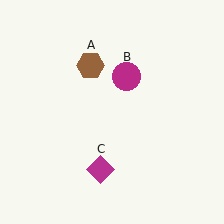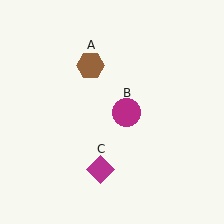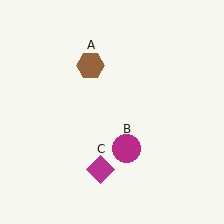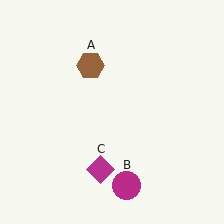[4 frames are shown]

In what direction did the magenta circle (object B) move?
The magenta circle (object B) moved down.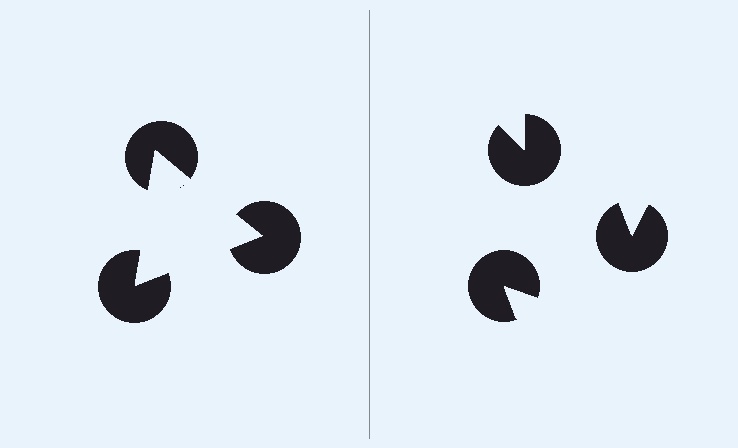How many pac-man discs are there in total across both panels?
6 — 3 on each side.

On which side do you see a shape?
An illusory triangle appears on the left side. On the right side the wedge cuts are rotated, so no coherent shape forms.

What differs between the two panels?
The pac-man discs are positioned identically on both sides; only the wedge orientations differ. On the left they align to a triangle; on the right they are misaligned.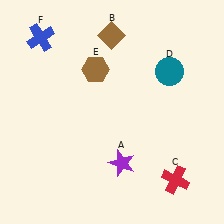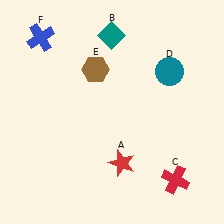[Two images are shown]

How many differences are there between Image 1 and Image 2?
There are 2 differences between the two images.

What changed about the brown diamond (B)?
In Image 1, B is brown. In Image 2, it changed to teal.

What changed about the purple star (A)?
In Image 1, A is purple. In Image 2, it changed to red.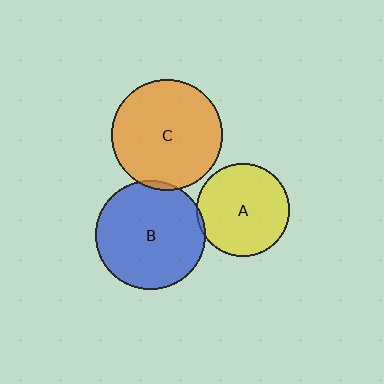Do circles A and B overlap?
Yes.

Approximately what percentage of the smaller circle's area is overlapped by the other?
Approximately 5%.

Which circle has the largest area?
Circle C (orange).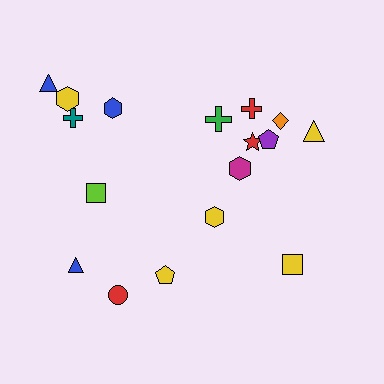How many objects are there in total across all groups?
There are 17 objects.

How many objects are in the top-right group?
There are 8 objects.